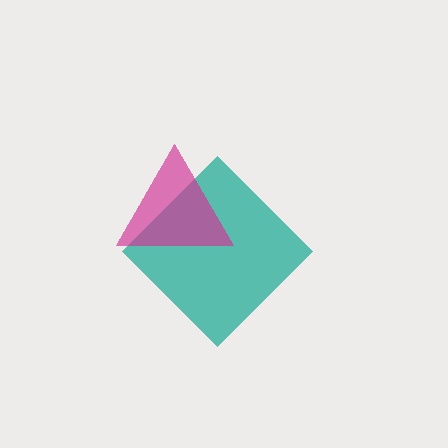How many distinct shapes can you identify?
There are 2 distinct shapes: a teal diamond, a magenta triangle.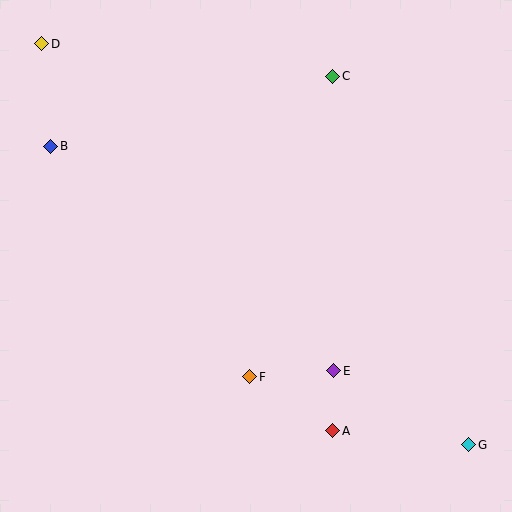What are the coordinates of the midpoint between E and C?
The midpoint between E and C is at (333, 224).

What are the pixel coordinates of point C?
Point C is at (333, 76).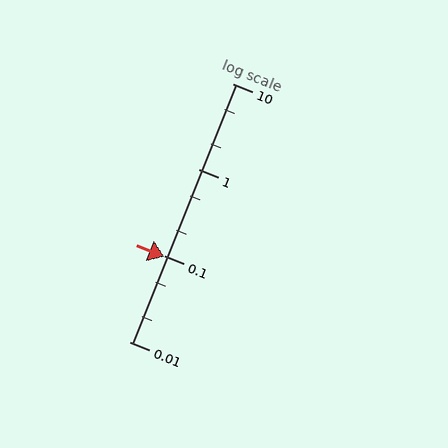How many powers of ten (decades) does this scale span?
The scale spans 3 decades, from 0.01 to 10.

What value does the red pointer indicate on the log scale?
The pointer indicates approximately 0.096.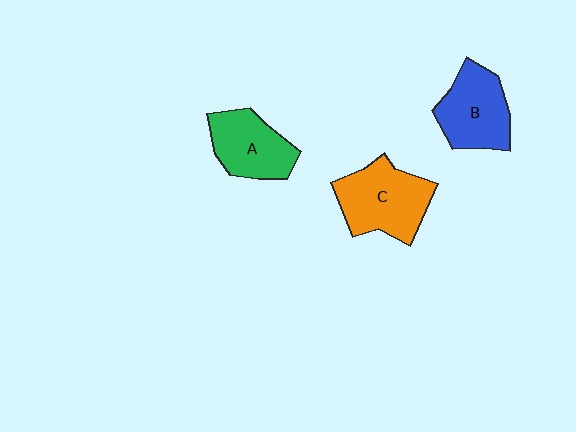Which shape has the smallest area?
Shape A (green).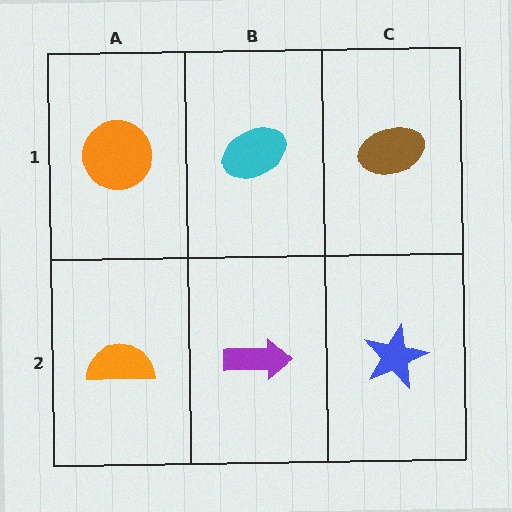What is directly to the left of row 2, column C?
A purple arrow.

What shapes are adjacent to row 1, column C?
A blue star (row 2, column C), a cyan ellipse (row 1, column B).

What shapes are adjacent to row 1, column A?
An orange semicircle (row 2, column A), a cyan ellipse (row 1, column B).